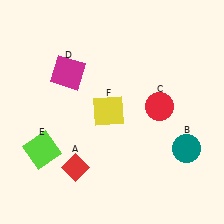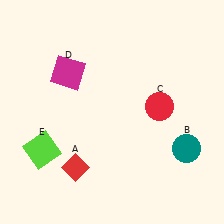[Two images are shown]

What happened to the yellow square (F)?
The yellow square (F) was removed in Image 2. It was in the top-left area of Image 1.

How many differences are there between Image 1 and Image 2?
There is 1 difference between the two images.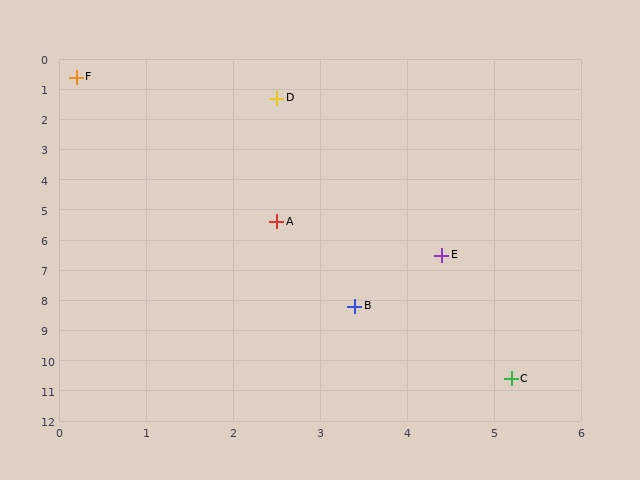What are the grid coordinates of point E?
Point E is at approximately (4.4, 6.5).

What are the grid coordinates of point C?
Point C is at approximately (5.2, 10.6).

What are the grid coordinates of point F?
Point F is at approximately (0.2, 0.6).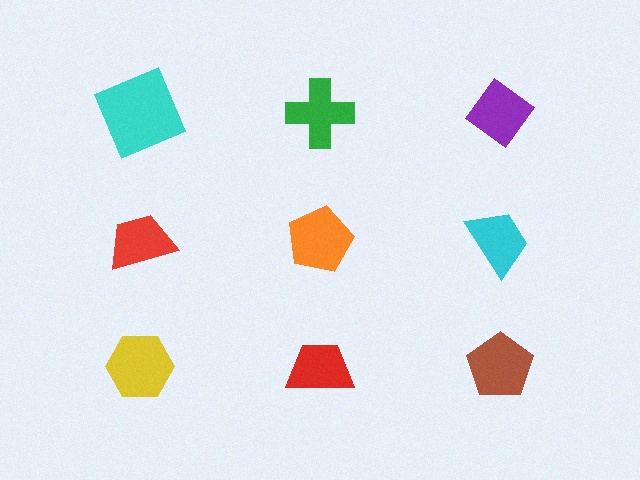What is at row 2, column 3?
A cyan trapezoid.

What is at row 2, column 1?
A red trapezoid.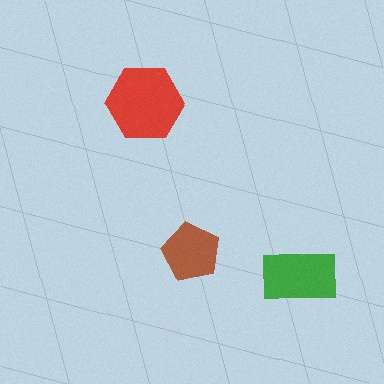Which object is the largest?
The red hexagon.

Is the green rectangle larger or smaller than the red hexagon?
Smaller.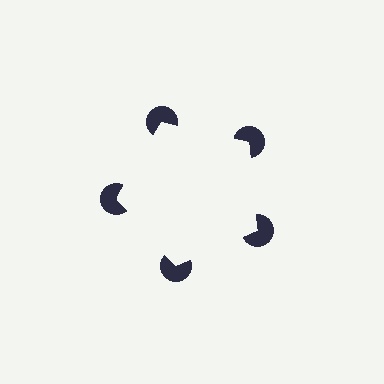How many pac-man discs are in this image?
There are 5 — one at each vertex of the illusory pentagon.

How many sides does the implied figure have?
5 sides.